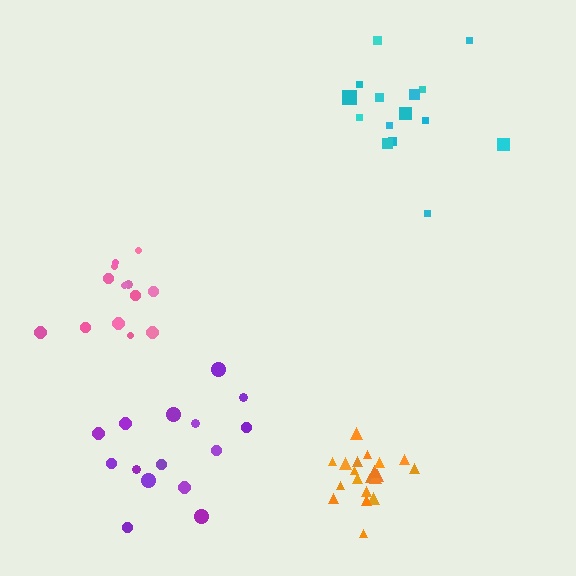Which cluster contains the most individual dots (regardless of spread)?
Orange (20).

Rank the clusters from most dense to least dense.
orange, pink, cyan, purple.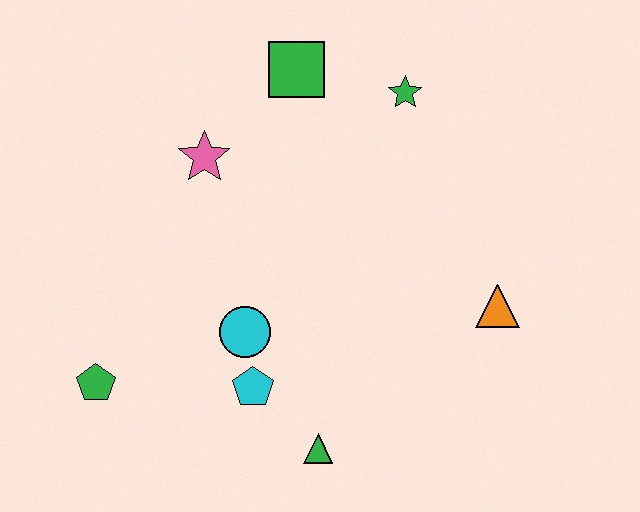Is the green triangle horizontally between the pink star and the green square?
No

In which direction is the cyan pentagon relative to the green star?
The cyan pentagon is below the green star.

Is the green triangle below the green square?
Yes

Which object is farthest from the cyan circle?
The green star is farthest from the cyan circle.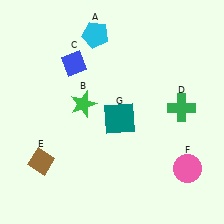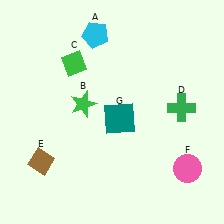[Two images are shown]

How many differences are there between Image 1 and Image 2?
There is 1 difference between the two images.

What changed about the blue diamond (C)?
In Image 1, C is blue. In Image 2, it changed to green.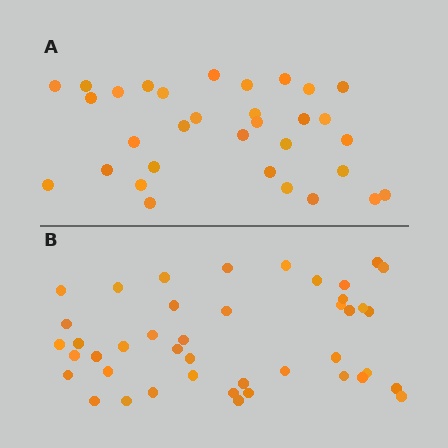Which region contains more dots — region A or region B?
Region B (the bottom region) has more dots.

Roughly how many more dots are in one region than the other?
Region B has roughly 12 or so more dots than region A.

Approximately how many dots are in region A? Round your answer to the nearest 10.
About 30 dots. (The exact count is 32, which rounds to 30.)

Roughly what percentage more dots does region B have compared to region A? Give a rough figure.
About 35% more.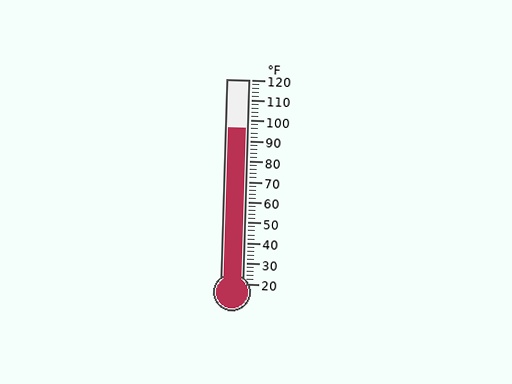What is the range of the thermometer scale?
The thermometer scale ranges from 20°F to 120°F.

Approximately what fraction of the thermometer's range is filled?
The thermometer is filled to approximately 75% of its range.